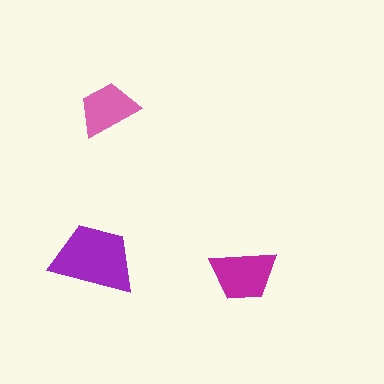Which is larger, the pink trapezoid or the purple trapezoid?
The purple one.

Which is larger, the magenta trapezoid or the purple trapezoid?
The purple one.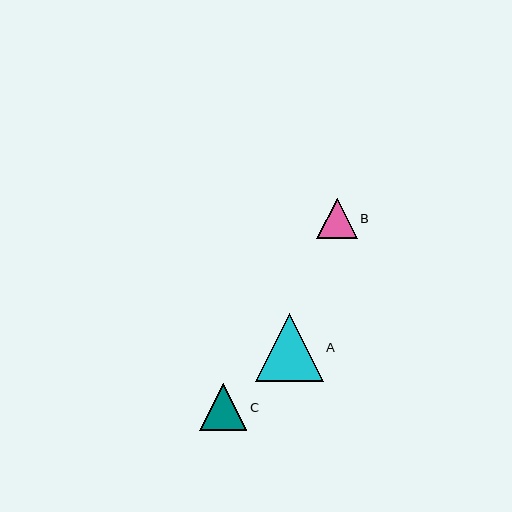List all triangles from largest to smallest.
From largest to smallest: A, C, B.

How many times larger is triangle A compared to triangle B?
Triangle A is approximately 1.7 times the size of triangle B.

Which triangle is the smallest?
Triangle B is the smallest with a size of approximately 40 pixels.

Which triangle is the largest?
Triangle A is the largest with a size of approximately 68 pixels.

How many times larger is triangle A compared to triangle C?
Triangle A is approximately 1.4 times the size of triangle C.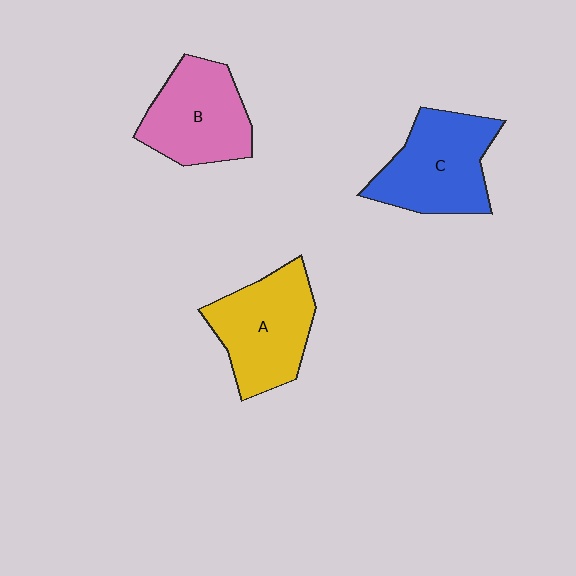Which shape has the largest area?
Shape C (blue).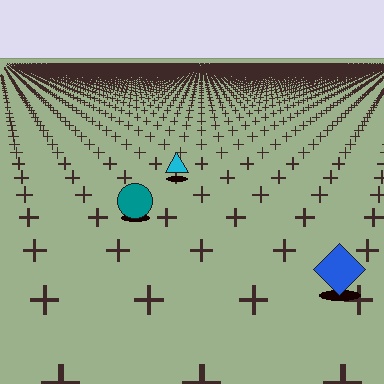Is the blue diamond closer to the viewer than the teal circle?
Yes. The blue diamond is closer — you can tell from the texture gradient: the ground texture is coarser near it.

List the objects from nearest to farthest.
From nearest to farthest: the blue diamond, the teal circle, the cyan triangle.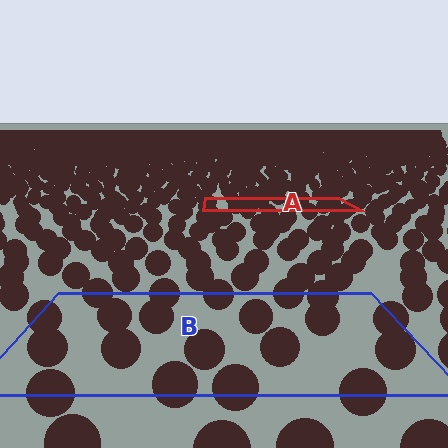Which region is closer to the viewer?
Region B is closer. The texture elements there are larger and more spread out.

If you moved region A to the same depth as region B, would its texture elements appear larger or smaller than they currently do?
They would appear larger. At a closer depth, the same texture elements are projected at a bigger on-screen size.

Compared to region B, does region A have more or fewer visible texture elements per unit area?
Region A has more texture elements per unit area — they are packed more densely because it is farther away.